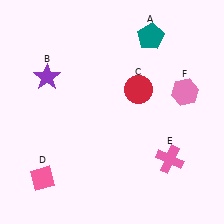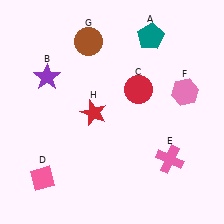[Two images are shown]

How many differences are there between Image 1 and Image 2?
There are 2 differences between the two images.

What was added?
A brown circle (G), a red star (H) were added in Image 2.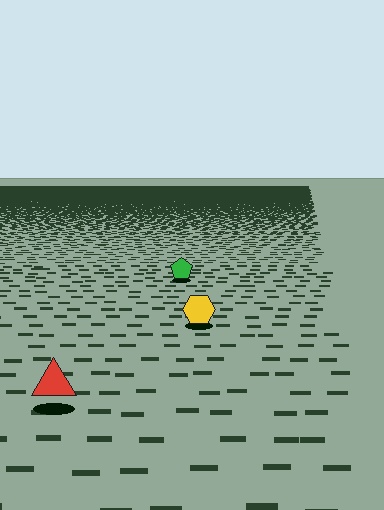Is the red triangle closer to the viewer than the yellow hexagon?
Yes. The red triangle is closer — you can tell from the texture gradient: the ground texture is coarser near it.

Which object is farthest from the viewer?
The green pentagon is farthest from the viewer. It appears smaller and the ground texture around it is denser.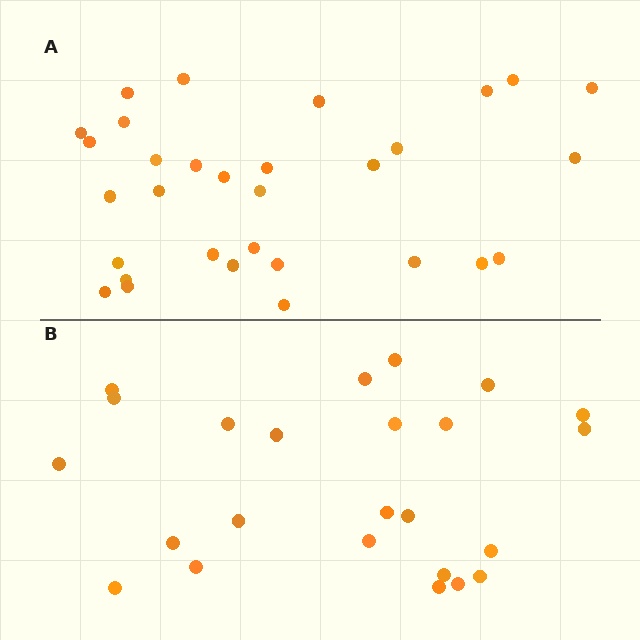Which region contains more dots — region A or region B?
Region A (the top region) has more dots.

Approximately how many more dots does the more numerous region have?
Region A has roughly 8 or so more dots than region B.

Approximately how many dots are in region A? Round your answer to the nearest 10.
About 30 dots. (The exact count is 31, which rounds to 30.)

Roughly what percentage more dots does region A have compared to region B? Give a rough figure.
About 30% more.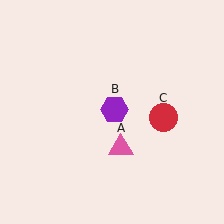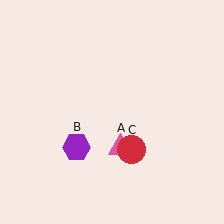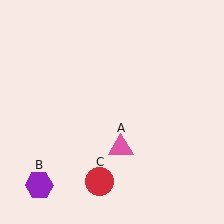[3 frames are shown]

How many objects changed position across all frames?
2 objects changed position: purple hexagon (object B), red circle (object C).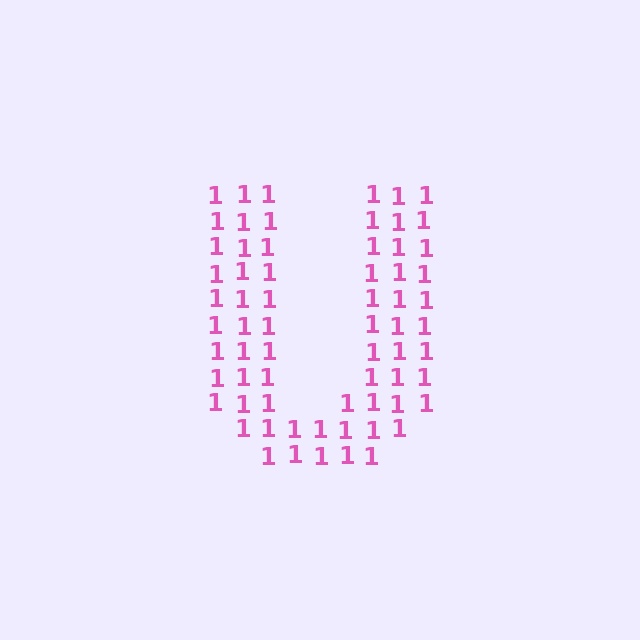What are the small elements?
The small elements are digit 1's.